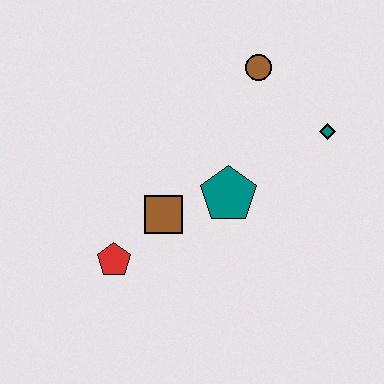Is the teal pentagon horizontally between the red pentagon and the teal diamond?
Yes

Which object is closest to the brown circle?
The teal diamond is closest to the brown circle.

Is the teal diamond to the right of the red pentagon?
Yes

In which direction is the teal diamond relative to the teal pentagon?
The teal diamond is to the right of the teal pentagon.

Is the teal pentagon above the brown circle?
No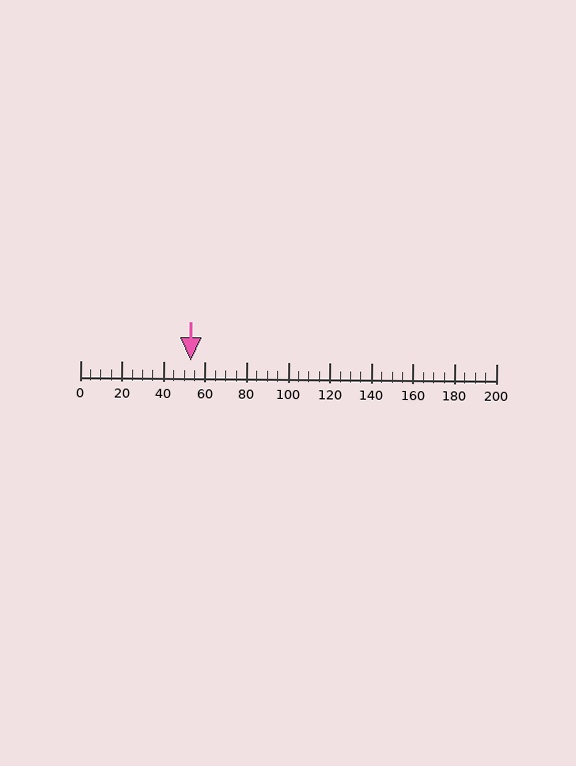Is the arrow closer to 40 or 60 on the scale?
The arrow is closer to 60.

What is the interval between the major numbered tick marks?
The major tick marks are spaced 20 units apart.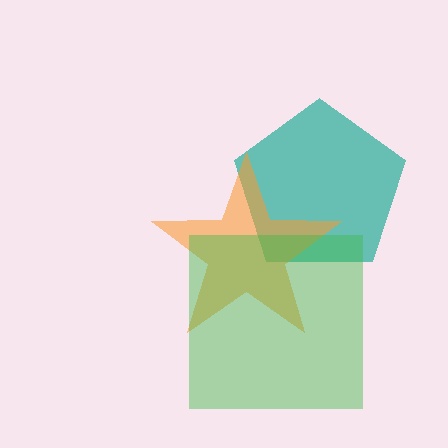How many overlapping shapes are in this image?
There are 3 overlapping shapes in the image.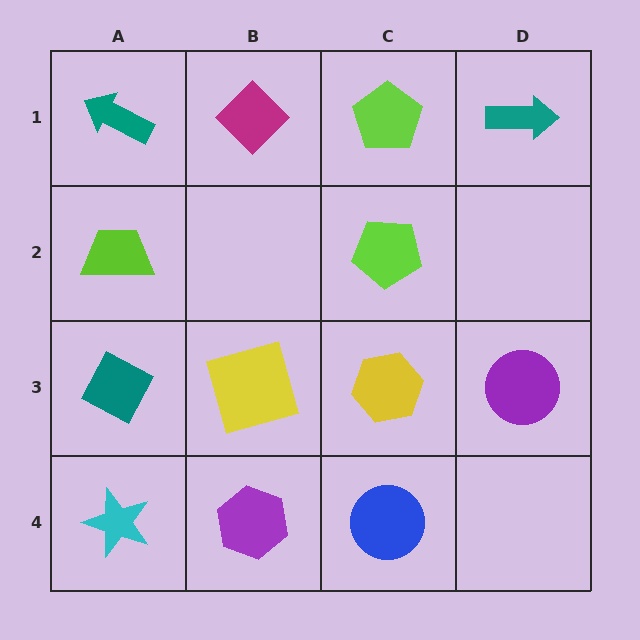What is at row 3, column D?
A purple circle.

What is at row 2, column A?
A lime trapezoid.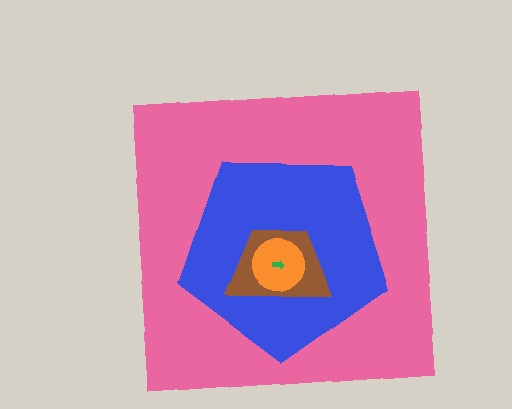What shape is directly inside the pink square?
The blue pentagon.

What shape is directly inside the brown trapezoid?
The orange circle.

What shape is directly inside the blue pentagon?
The brown trapezoid.